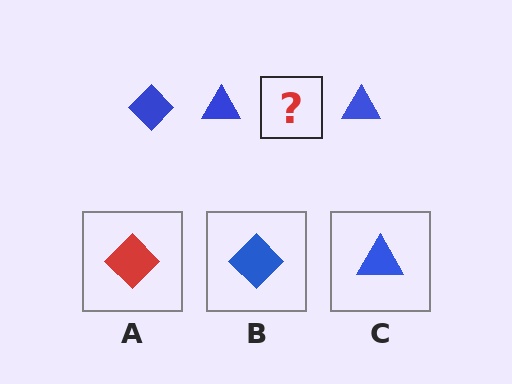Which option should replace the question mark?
Option B.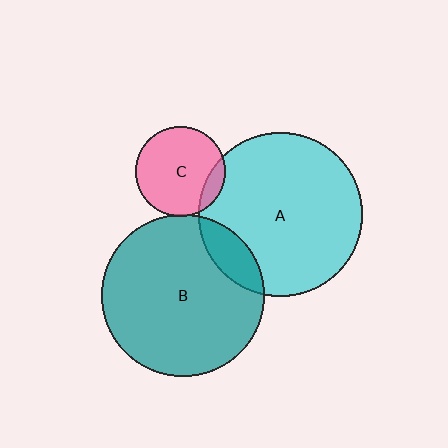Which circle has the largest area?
Circle A (cyan).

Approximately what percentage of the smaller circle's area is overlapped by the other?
Approximately 10%.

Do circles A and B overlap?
Yes.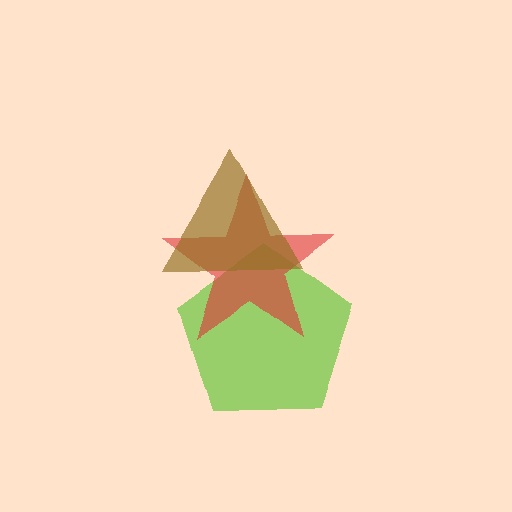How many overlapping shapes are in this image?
There are 3 overlapping shapes in the image.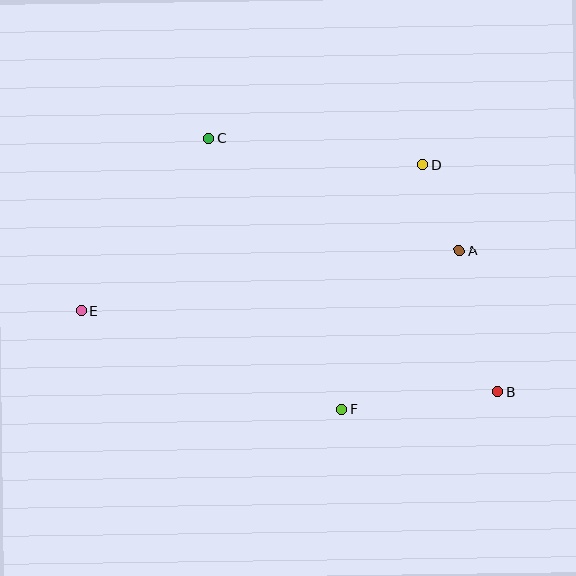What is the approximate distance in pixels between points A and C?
The distance between A and C is approximately 275 pixels.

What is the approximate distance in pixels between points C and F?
The distance between C and F is approximately 302 pixels.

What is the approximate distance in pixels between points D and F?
The distance between D and F is approximately 258 pixels.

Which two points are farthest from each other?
Points B and E are farthest from each other.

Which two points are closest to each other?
Points A and D are closest to each other.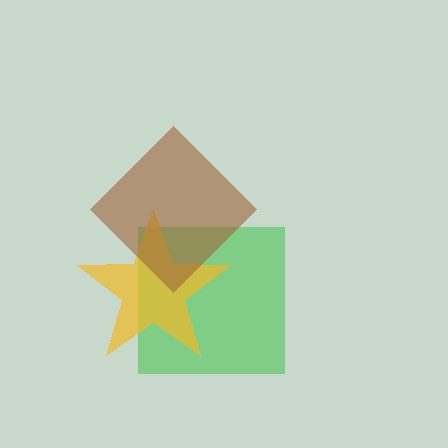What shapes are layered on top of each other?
The layered shapes are: a green square, a yellow star, a brown diamond.